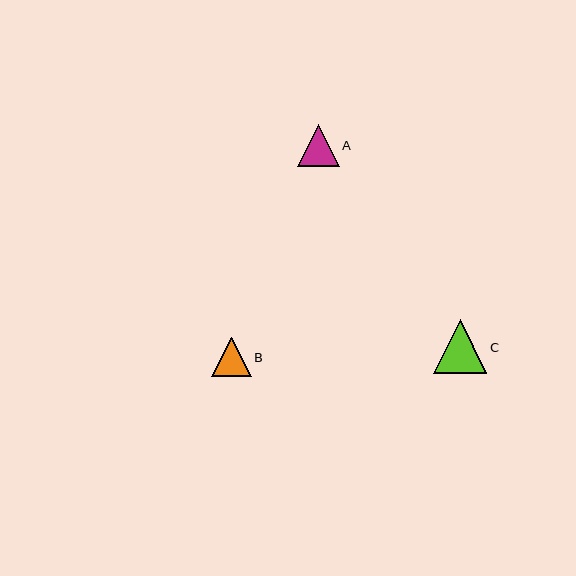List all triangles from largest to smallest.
From largest to smallest: C, A, B.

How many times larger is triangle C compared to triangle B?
Triangle C is approximately 1.3 times the size of triangle B.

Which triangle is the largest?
Triangle C is the largest with a size of approximately 53 pixels.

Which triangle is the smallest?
Triangle B is the smallest with a size of approximately 40 pixels.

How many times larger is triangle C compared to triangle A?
Triangle C is approximately 1.3 times the size of triangle A.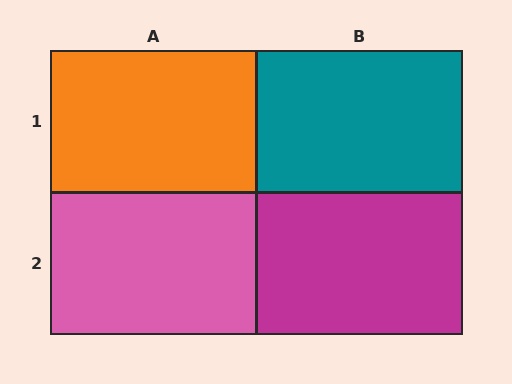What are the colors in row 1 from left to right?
Orange, teal.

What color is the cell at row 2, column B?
Magenta.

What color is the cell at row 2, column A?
Pink.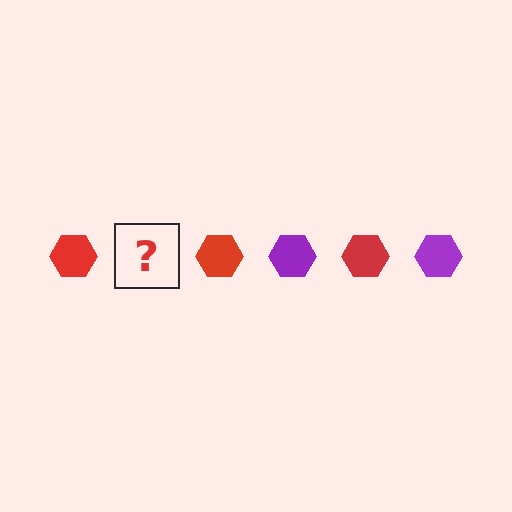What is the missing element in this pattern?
The missing element is a purple hexagon.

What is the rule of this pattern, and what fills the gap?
The rule is that the pattern cycles through red, purple hexagons. The gap should be filled with a purple hexagon.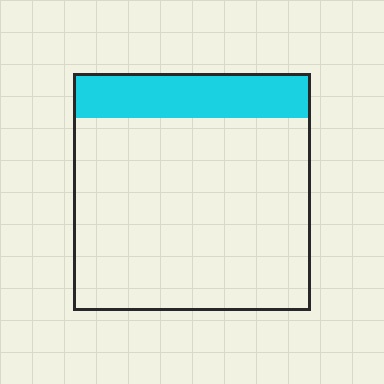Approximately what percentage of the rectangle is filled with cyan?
Approximately 20%.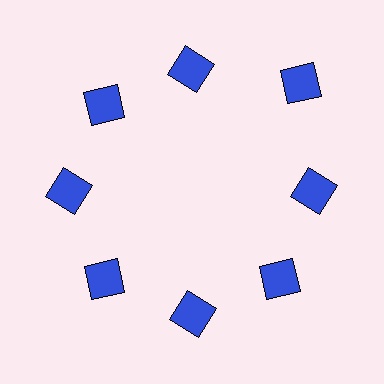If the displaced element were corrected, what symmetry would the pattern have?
It would have 8-fold rotational symmetry — the pattern would map onto itself every 45 degrees.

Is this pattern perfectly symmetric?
No. The 8 blue squares are arranged in a ring, but one element near the 2 o'clock position is pushed outward from the center, breaking the 8-fold rotational symmetry.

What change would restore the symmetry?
The symmetry would be restored by moving it inward, back onto the ring so that all 8 squares sit at equal angles and equal distance from the center.